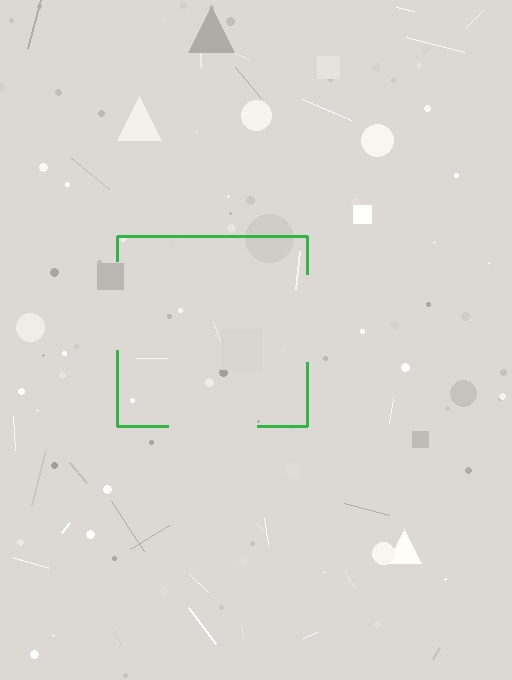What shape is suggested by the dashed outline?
The dashed outline suggests a square.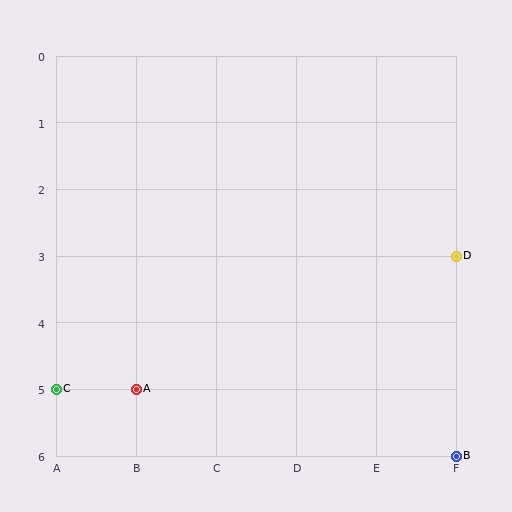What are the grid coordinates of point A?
Point A is at grid coordinates (B, 5).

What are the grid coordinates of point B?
Point B is at grid coordinates (F, 6).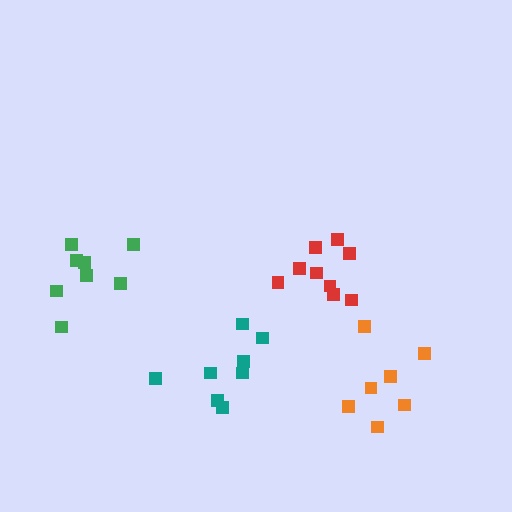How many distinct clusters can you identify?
There are 4 distinct clusters.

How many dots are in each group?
Group 1: 9 dots, Group 2: 8 dots, Group 3: 8 dots, Group 4: 7 dots (32 total).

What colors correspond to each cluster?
The clusters are colored: red, green, teal, orange.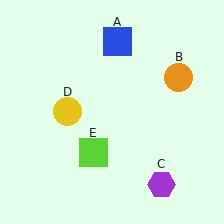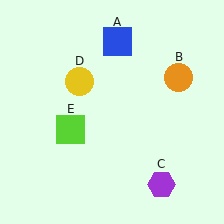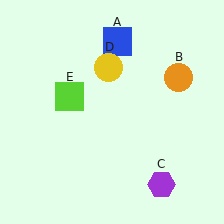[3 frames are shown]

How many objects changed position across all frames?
2 objects changed position: yellow circle (object D), lime square (object E).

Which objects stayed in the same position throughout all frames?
Blue square (object A) and orange circle (object B) and purple hexagon (object C) remained stationary.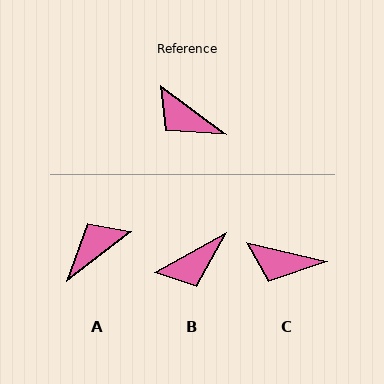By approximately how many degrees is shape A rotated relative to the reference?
Approximately 106 degrees clockwise.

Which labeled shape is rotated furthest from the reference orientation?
A, about 106 degrees away.